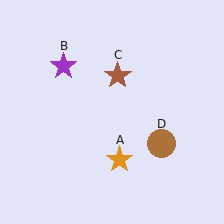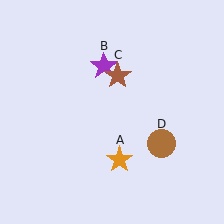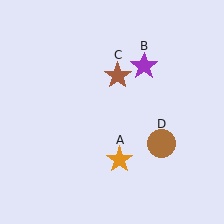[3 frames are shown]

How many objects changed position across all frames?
1 object changed position: purple star (object B).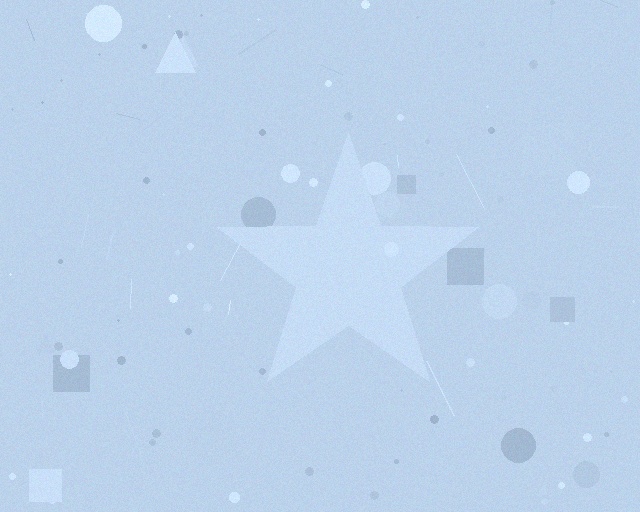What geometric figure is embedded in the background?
A star is embedded in the background.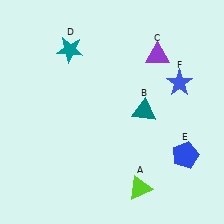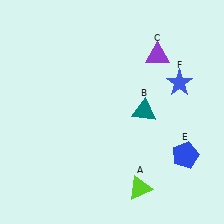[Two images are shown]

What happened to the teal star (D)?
The teal star (D) was removed in Image 2. It was in the top-left area of Image 1.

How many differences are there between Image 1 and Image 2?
There is 1 difference between the two images.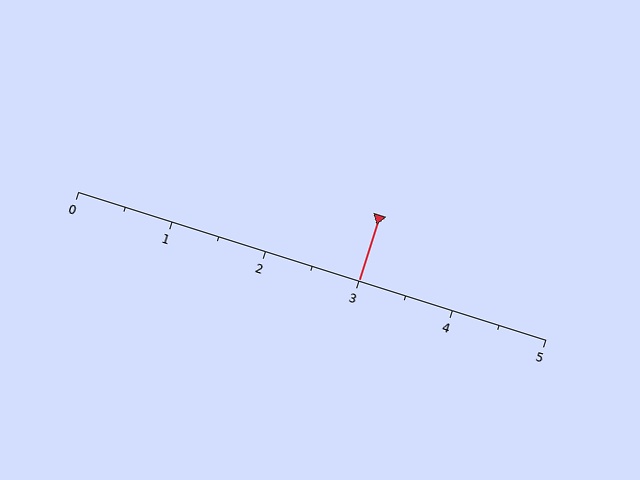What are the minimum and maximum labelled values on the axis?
The axis runs from 0 to 5.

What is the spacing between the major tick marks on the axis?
The major ticks are spaced 1 apart.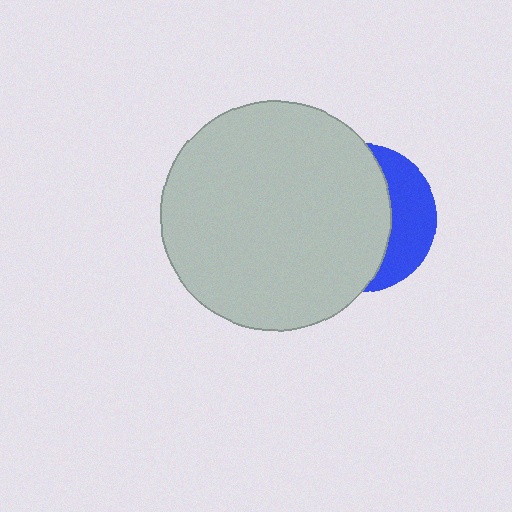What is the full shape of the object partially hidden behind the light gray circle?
The partially hidden object is a blue circle.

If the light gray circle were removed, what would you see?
You would see the complete blue circle.